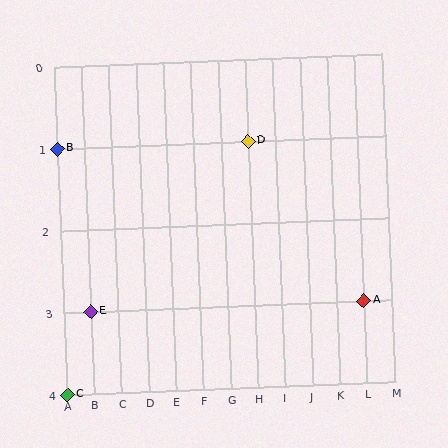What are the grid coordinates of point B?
Point B is at grid coordinates (A, 1).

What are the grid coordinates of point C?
Point C is at grid coordinates (A, 4).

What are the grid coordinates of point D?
Point D is at grid coordinates (H, 1).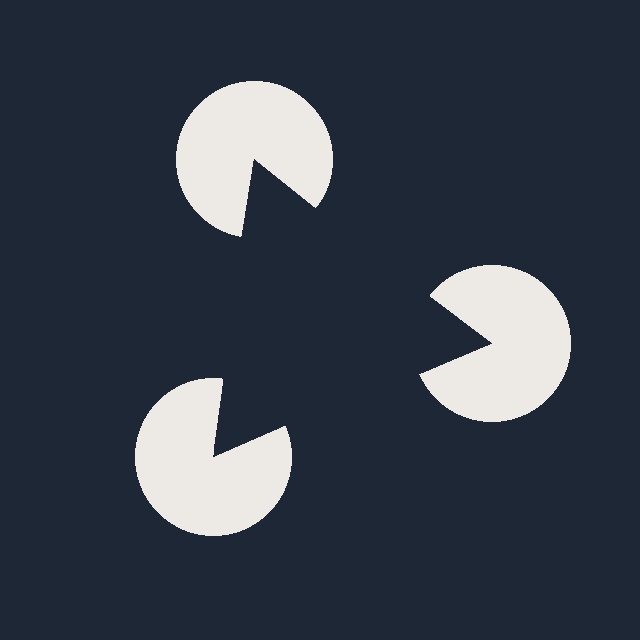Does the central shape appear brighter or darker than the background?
It typically appears slightly darker than the background, even though no actual brightness change is drawn.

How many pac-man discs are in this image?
There are 3 — one at each vertex of the illusory triangle.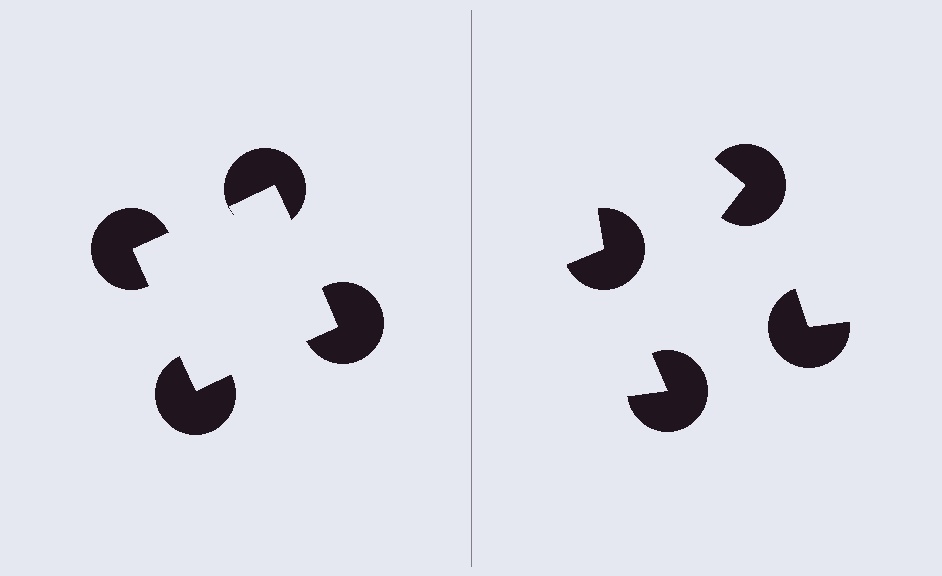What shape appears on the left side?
An illusory square.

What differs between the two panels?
The pac-man discs are positioned identically on both sides; only the wedge orientations differ. On the left they align to a square; on the right they are misaligned.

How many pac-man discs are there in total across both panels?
8 — 4 on each side.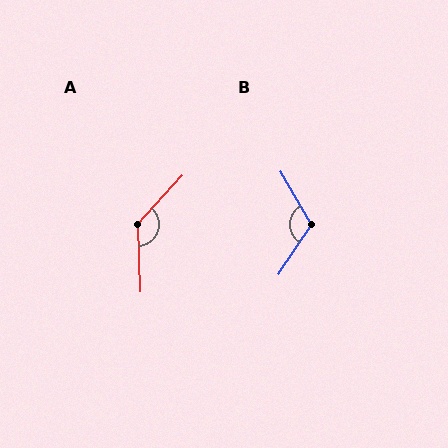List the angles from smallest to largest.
B (116°), A (135°).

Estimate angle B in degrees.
Approximately 116 degrees.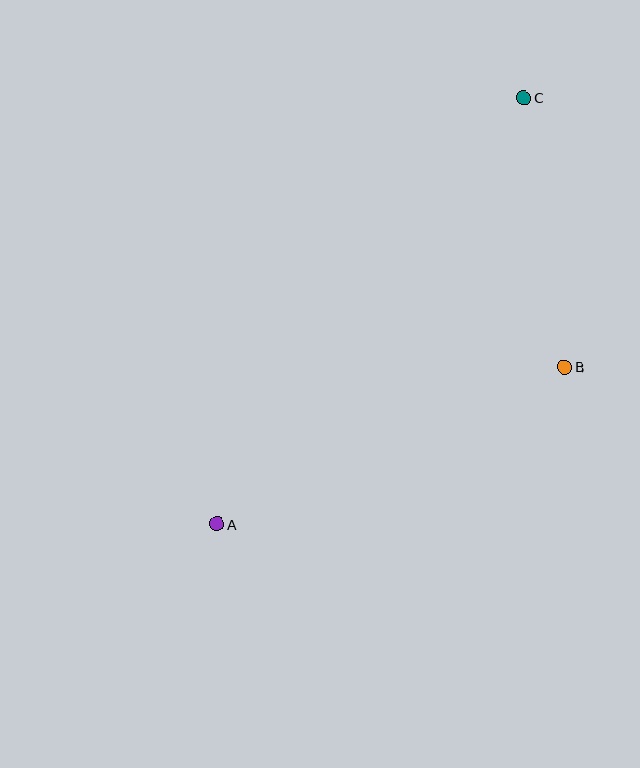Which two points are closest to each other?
Points B and C are closest to each other.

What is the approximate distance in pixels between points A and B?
The distance between A and B is approximately 381 pixels.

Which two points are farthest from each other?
Points A and C are farthest from each other.